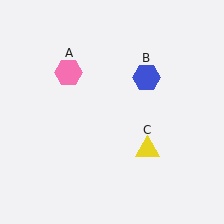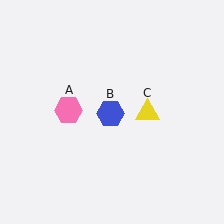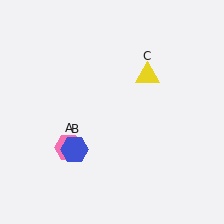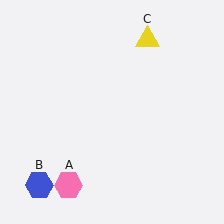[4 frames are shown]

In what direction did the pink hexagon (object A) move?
The pink hexagon (object A) moved down.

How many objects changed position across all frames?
3 objects changed position: pink hexagon (object A), blue hexagon (object B), yellow triangle (object C).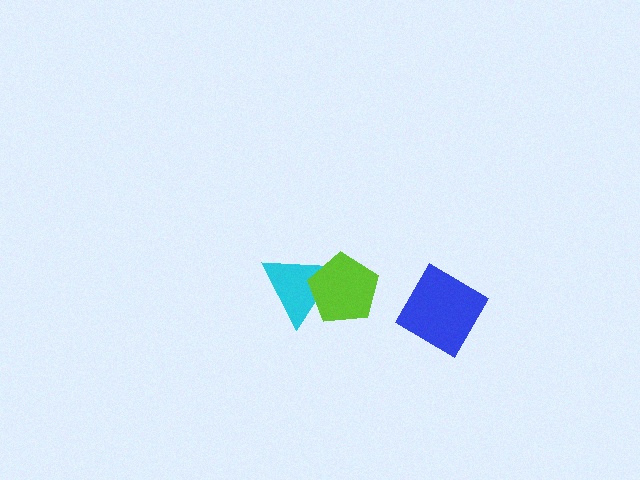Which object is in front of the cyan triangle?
The lime pentagon is in front of the cyan triangle.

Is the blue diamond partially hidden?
No, no other shape covers it.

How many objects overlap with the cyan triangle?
1 object overlaps with the cyan triangle.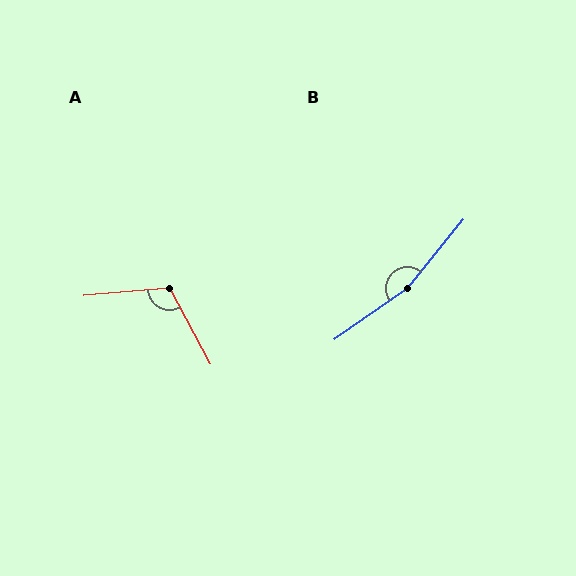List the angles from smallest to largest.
A (113°), B (165°).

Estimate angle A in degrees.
Approximately 113 degrees.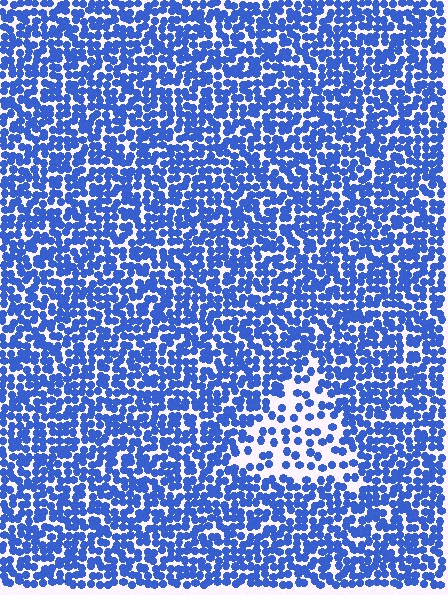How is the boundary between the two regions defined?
The boundary is defined by a change in element density (approximately 2.3x ratio). All elements are the same color, size, and shape.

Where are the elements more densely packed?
The elements are more densely packed outside the triangle boundary.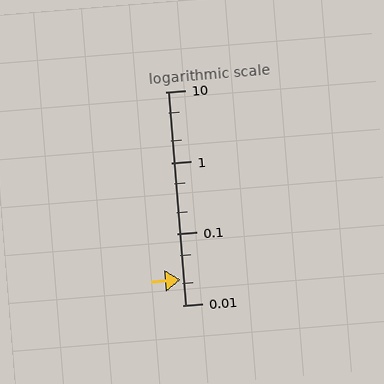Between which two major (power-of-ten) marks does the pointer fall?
The pointer is between 0.01 and 0.1.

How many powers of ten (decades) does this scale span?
The scale spans 3 decades, from 0.01 to 10.